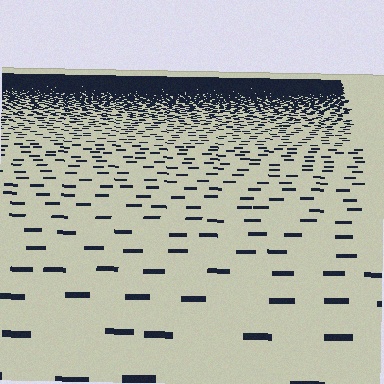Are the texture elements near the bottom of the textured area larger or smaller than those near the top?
Larger. Near the bottom, elements are closer to the viewer and appear at a bigger on-screen size.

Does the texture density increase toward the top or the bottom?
Density increases toward the top.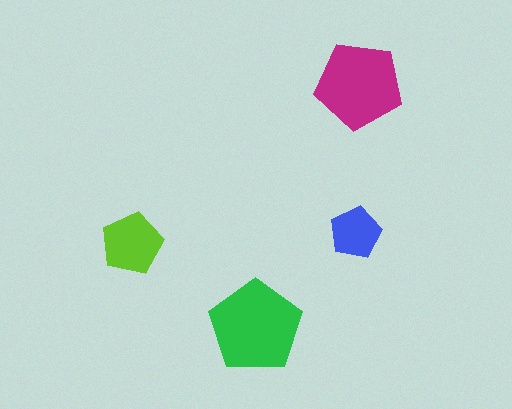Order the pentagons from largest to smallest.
the green one, the magenta one, the lime one, the blue one.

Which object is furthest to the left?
The lime pentagon is leftmost.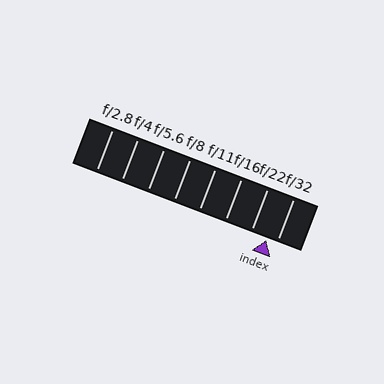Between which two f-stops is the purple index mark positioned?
The index mark is between f/22 and f/32.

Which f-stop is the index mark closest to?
The index mark is closest to f/32.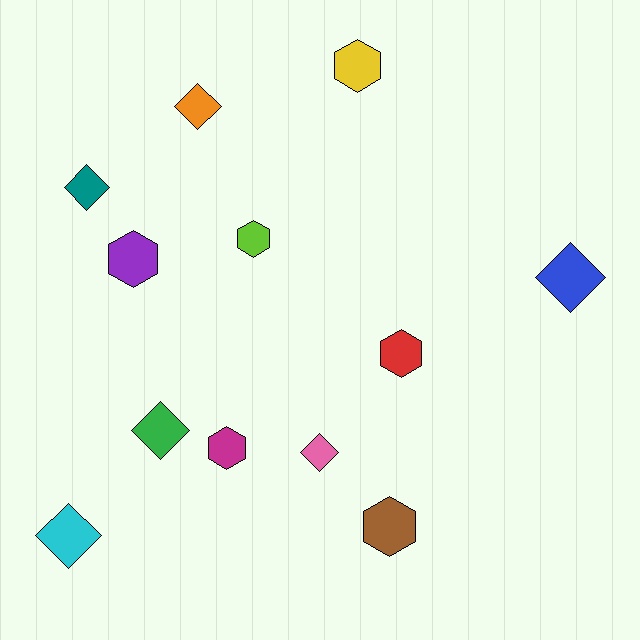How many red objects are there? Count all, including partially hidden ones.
There is 1 red object.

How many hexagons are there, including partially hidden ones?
There are 6 hexagons.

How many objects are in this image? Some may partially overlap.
There are 12 objects.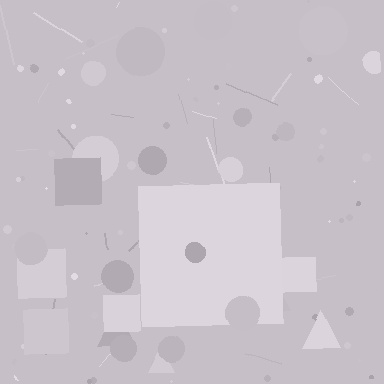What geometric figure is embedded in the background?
A square is embedded in the background.